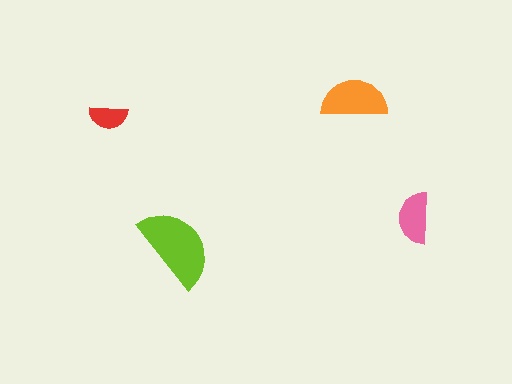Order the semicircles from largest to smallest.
the lime one, the orange one, the pink one, the red one.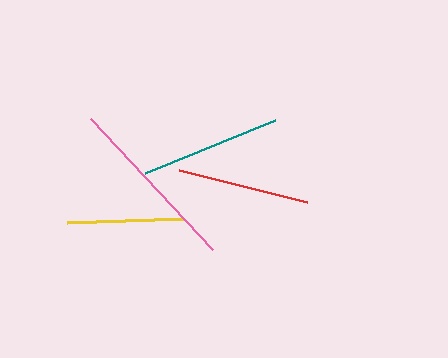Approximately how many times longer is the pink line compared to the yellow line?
The pink line is approximately 1.6 times the length of the yellow line.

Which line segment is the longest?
The pink line is the longest at approximately 179 pixels.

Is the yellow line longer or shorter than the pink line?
The pink line is longer than the yellow line.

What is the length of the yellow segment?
The yellow segment is approximately 116 pixels long.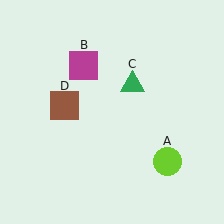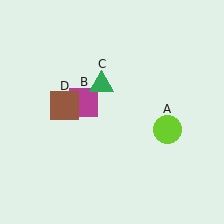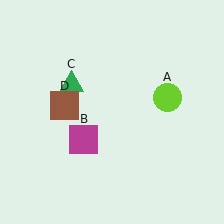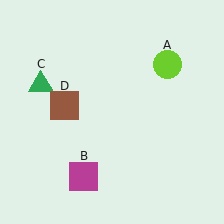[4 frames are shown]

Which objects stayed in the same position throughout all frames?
Brown square (object D) remained stationary.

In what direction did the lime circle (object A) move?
The lime circle (object A) moved up.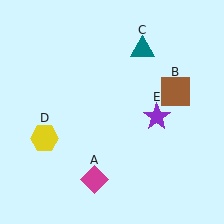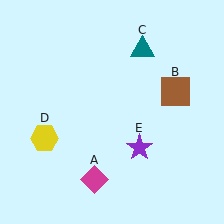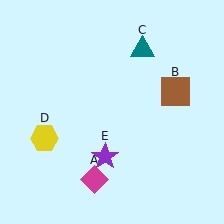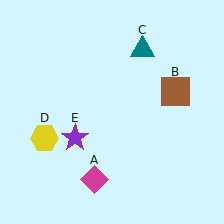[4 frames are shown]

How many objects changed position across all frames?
1 object changed position: purple star (object E).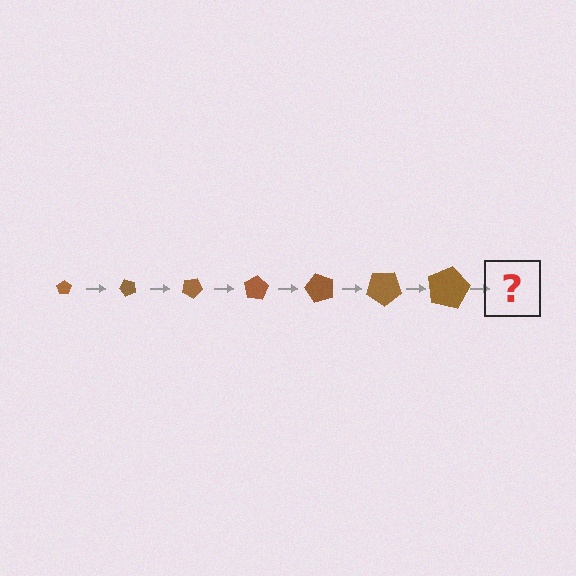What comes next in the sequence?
The next element should be a pentagon, larger than the previous one and rotated 350 degrees from the start.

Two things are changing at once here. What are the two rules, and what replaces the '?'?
The two rules are that the pentagon grows larger each step and it rotates 50 degrees each step. The '?' should be a pentagon, larger than the previous one and rotated 350 degrees from the start.